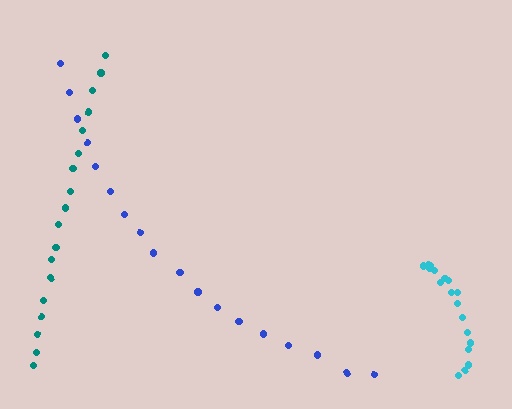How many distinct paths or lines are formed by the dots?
There are 3 distinct paths.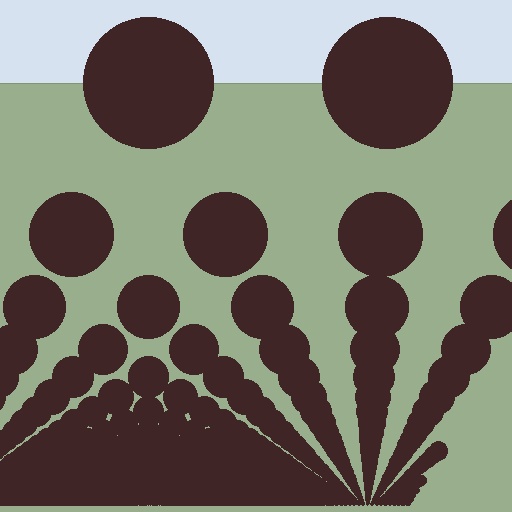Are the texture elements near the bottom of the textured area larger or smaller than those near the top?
Smaller. The gradient is inverted — elements near the bottom are smaller and denser.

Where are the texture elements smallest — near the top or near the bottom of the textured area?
Near the bottom.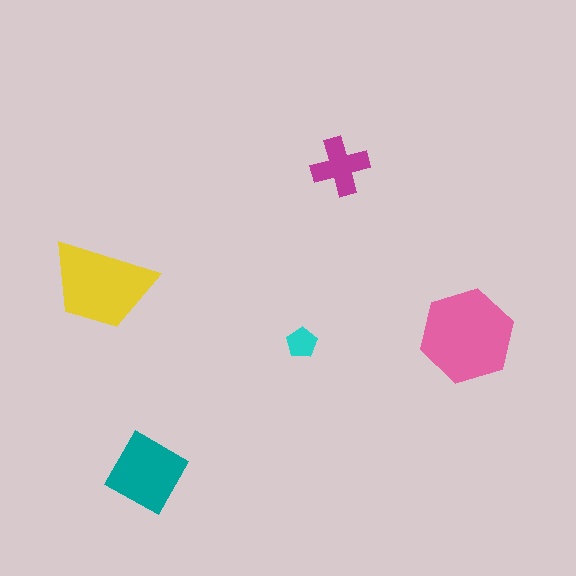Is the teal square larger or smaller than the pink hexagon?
Smaller.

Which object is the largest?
The pink hexagon.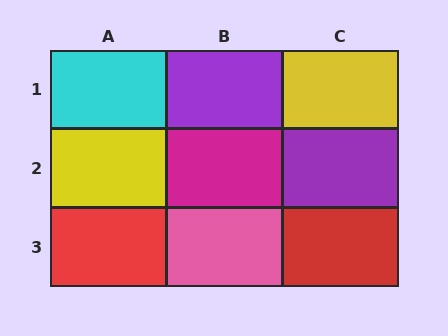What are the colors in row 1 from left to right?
Cyan, purple, yellow.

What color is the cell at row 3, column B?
Pink.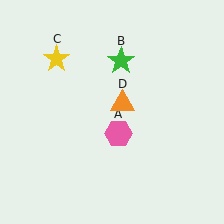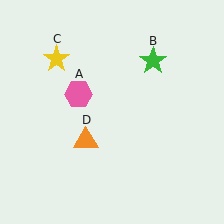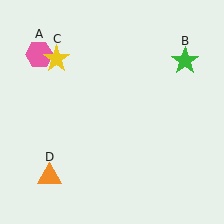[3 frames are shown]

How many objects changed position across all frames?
3 objects changed position: pink hexagon (object A), green star (object B), orange triangle (object D).